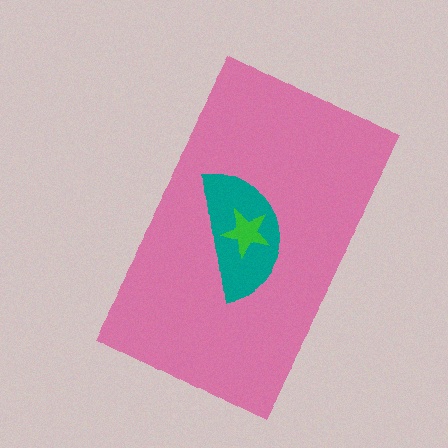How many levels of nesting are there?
3.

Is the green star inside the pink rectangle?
Yes.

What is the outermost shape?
The pink rectangle.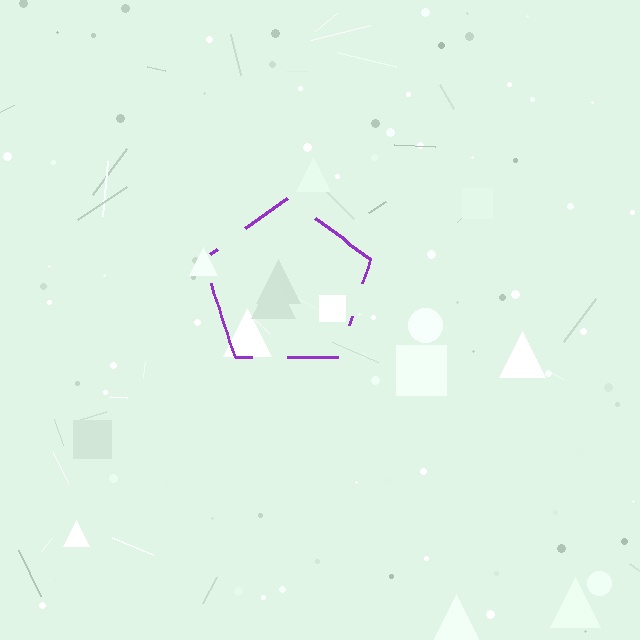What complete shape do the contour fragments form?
The contour fragments form a pentagon.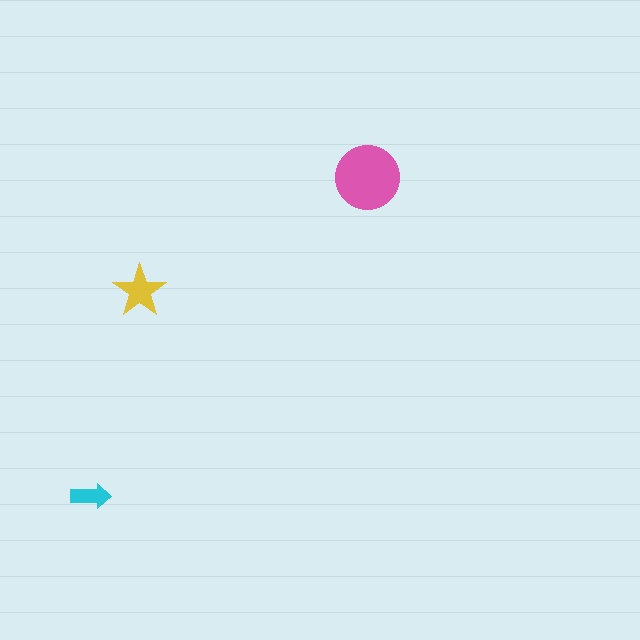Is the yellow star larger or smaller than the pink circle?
Smaller.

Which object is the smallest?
The cyan arrow.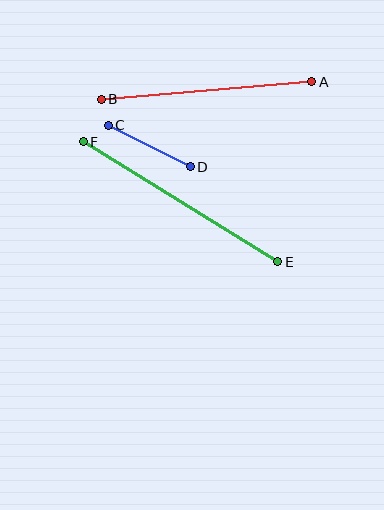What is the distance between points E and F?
The distance is approximately 229 pixels.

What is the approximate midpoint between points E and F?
The midpoint is at approximately (181, 202) pixels.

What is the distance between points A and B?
The distance is approximately 211 pixels.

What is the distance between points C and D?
The distance is approximately 92 pixels.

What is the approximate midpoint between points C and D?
The midpoint is at approximately (149, 146) pixels.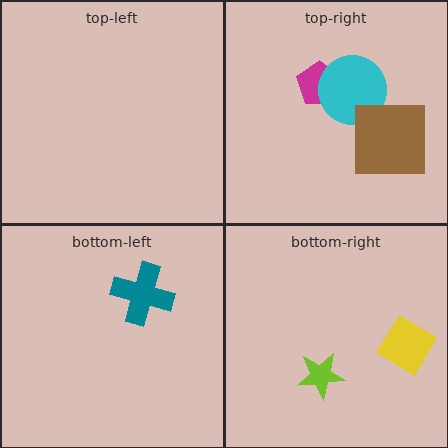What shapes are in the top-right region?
The magenta pentagon, the cyan circle, the brown square.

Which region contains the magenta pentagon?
The top-right region.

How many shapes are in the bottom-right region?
2.